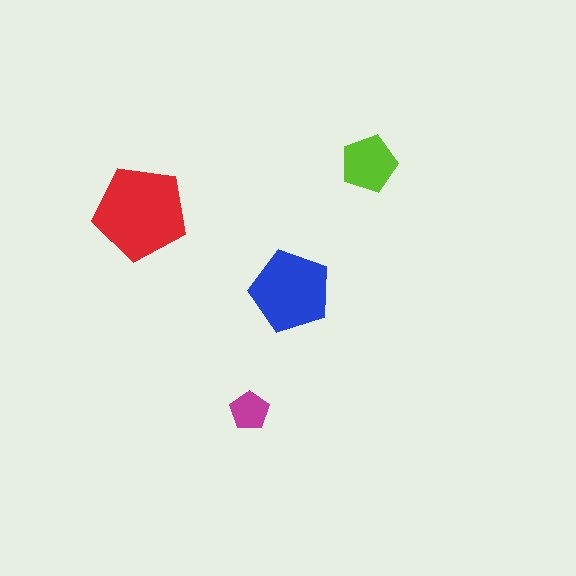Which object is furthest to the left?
The red pentagon is leftmost.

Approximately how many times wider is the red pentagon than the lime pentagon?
About 1.5 times wider.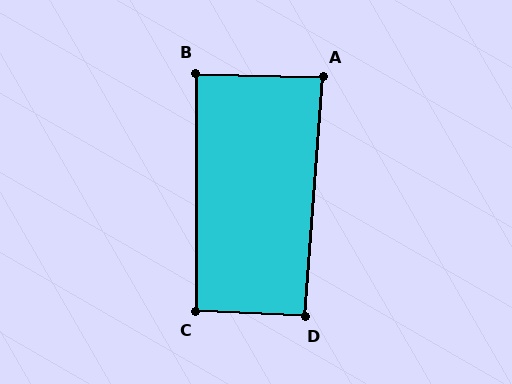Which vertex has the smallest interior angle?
A, at approximately 87 degrees.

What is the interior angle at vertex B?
Approximately 88 degrees (approximately right).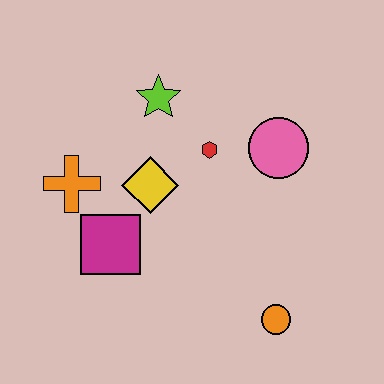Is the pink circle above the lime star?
No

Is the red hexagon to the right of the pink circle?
No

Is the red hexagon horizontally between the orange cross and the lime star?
No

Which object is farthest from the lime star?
The orange circle is farthest from the lime star.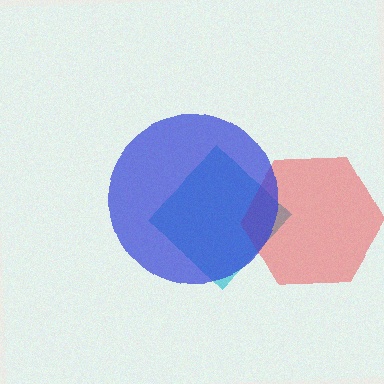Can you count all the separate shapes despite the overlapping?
Yes, there are 3 separate shapes.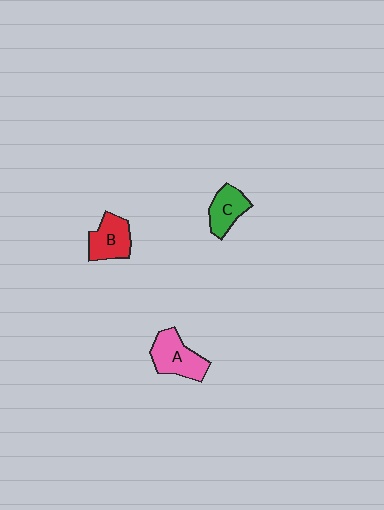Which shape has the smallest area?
Shape C (green).